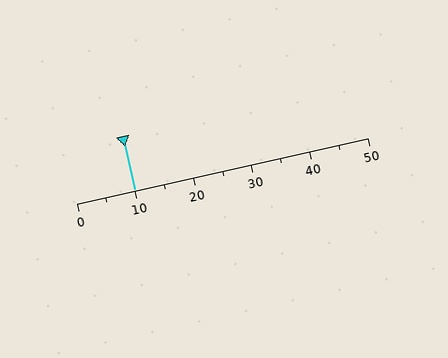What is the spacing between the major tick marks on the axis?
The major ticks are spaced 10 apart.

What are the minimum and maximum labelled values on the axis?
The axis runs from 0 to 50.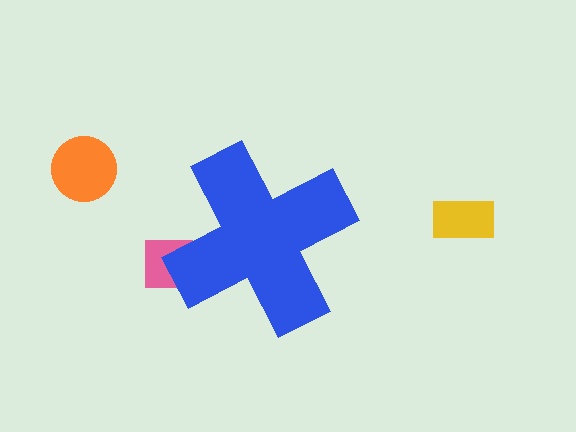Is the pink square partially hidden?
Yes, the pink square is partially hidden behind the blue cross.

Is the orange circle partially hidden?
No, the orange circle is fully visible.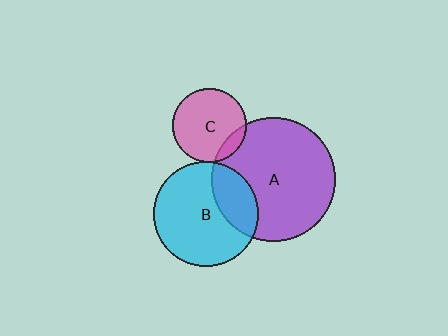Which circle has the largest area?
Circle A (purple).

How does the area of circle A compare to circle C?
Approximately 2.8 times.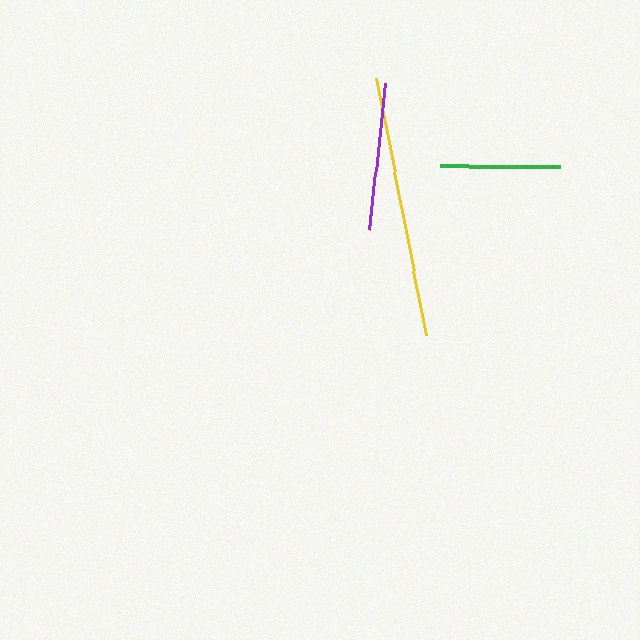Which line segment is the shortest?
The green line is the shortest at approximately 120 pixels.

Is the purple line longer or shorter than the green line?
The purple line is longer than the green line.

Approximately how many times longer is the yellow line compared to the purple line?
The yellow line is approximately 1.8 times the length of the purple line.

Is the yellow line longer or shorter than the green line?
The yellow line is longer than the green line.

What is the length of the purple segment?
The purple segment is approximately 147 pixels long.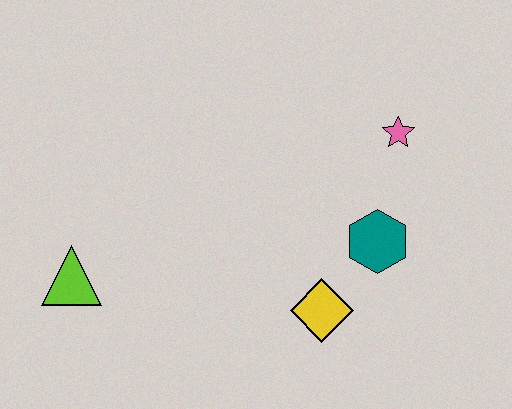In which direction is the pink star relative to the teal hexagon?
The pink star is above the teal hexagon.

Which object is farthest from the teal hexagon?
The lime triangle is farthest from the teal hexagon.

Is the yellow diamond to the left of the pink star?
Yes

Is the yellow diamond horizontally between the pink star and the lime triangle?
Yes